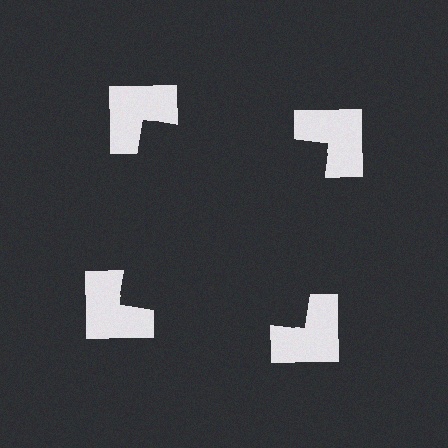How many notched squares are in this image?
There are 4 — one at each vertex of the illusory square.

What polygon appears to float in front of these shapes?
An illusory square — its edges are inferred from the aligned wedge cuts in the notched squares, not physically drawn.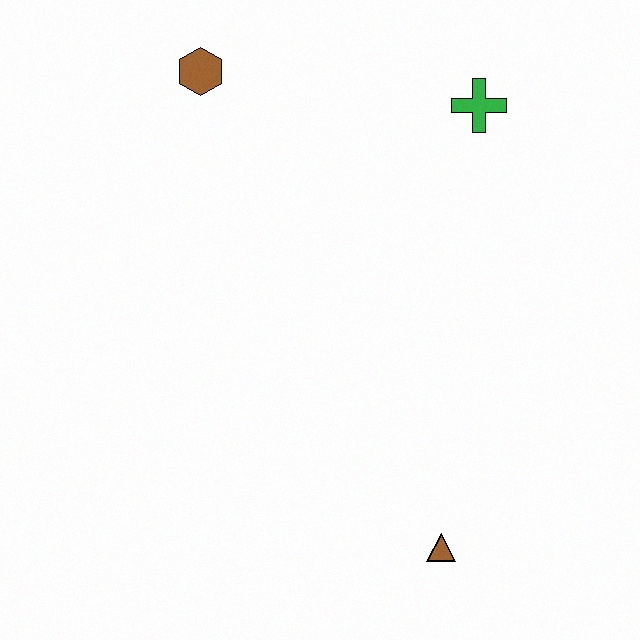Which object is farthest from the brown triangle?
The brown hexagon is farthest from the brown triangle.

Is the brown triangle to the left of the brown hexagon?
No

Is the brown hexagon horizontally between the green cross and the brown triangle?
No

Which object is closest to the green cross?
The brown hexagon is closest to the green cross.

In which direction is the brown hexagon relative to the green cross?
The brown hexagon is to the left of the green cross.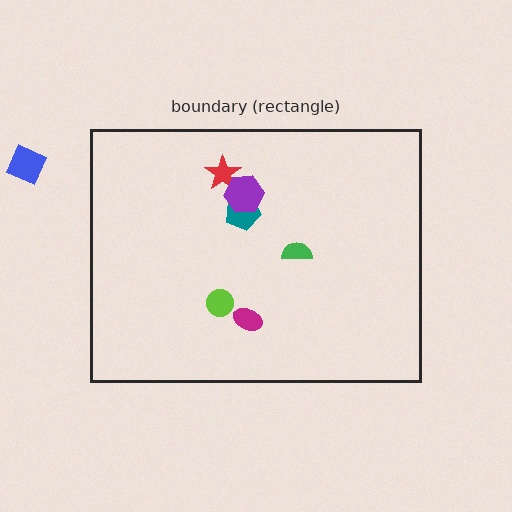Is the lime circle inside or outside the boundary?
Inside.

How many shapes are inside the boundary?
6 inside, 1 outside.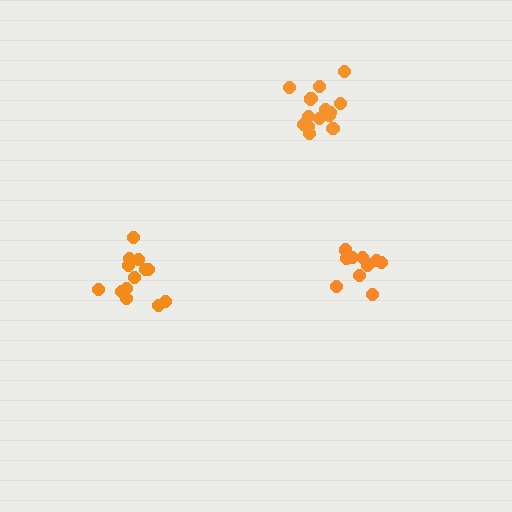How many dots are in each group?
Group 1: 10 dots, Group 2: 13 dots, Group 3: 15 dots (38 total).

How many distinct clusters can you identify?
There are 3 distinct clusters.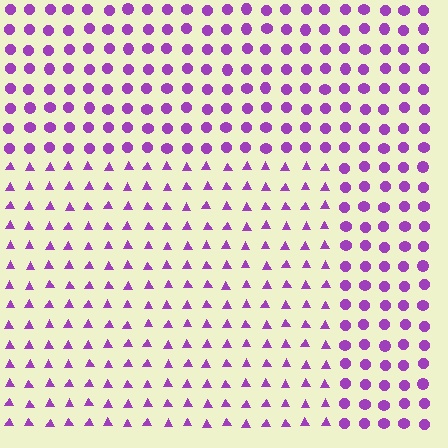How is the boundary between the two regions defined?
The boundary is defined by a change in element shape: triangles inside vs. circles outside. All elements share the same color and spacing.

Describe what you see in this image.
The image is filled with small purple elements arranged in a uniform grid. A rectangle-shaped region contains triangles, while the surrounding area contains circles. The boundary is defined purely by the change in element shape.